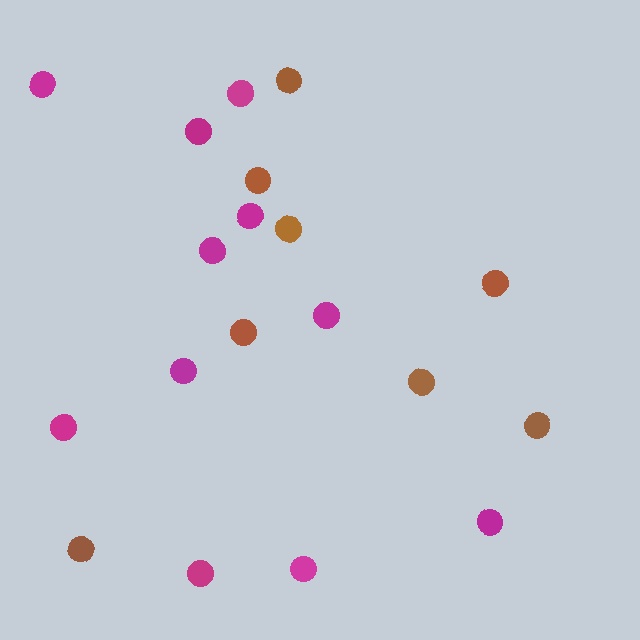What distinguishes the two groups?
There are 2 groups: one group of brown circles (8) and one group of magenta circles (11).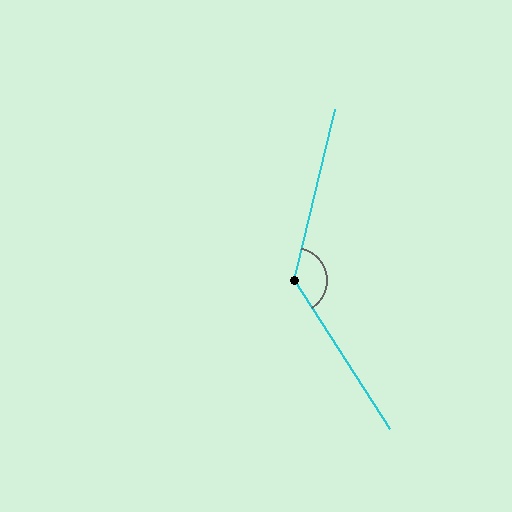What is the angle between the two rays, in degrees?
Approximately 134 degrees.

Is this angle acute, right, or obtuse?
It is obtuse.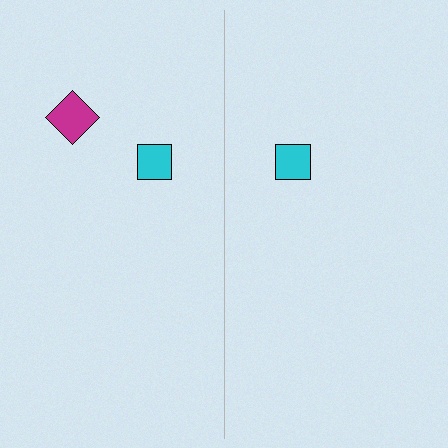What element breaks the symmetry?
A magenta diamond is missing from the right side.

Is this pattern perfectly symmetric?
No, the pattern is not perfectly symmetric. A magenta diamond is missing from the right side.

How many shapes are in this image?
There are 3 shapes in this image.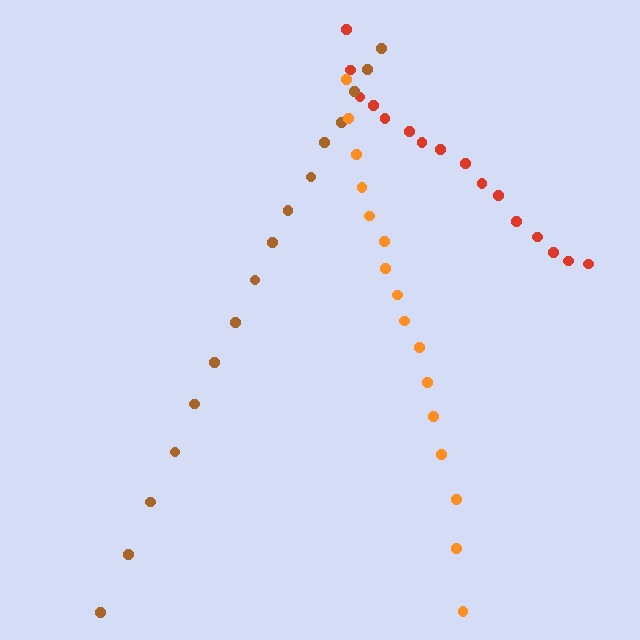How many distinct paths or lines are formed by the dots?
There are 3 distinct paths.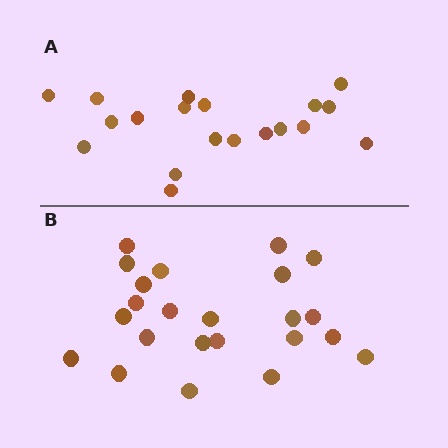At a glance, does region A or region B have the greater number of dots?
Region B (the bottom region) has more dots.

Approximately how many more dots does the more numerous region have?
Region B has about 4 more dots than region A.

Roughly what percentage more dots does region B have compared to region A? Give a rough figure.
About 20% more.